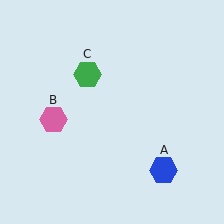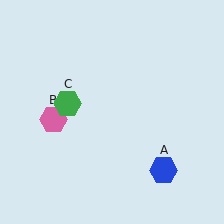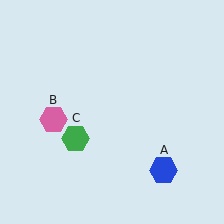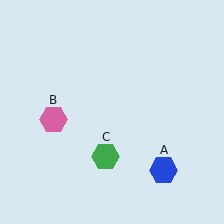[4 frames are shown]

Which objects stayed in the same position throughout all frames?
Blue hexagon (object A) and pink hexagon (object B) remained stationary.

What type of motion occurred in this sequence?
The green hexagon (object C) rotated counterclockwise around the center of the scene.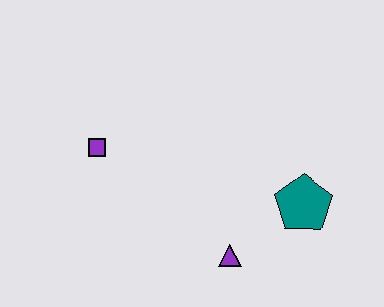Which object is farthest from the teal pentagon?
The purple square is farthest from the teal pentagon.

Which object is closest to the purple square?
The purple triangle is closest to the purple square.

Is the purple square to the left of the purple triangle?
Yes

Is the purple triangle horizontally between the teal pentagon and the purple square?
Yes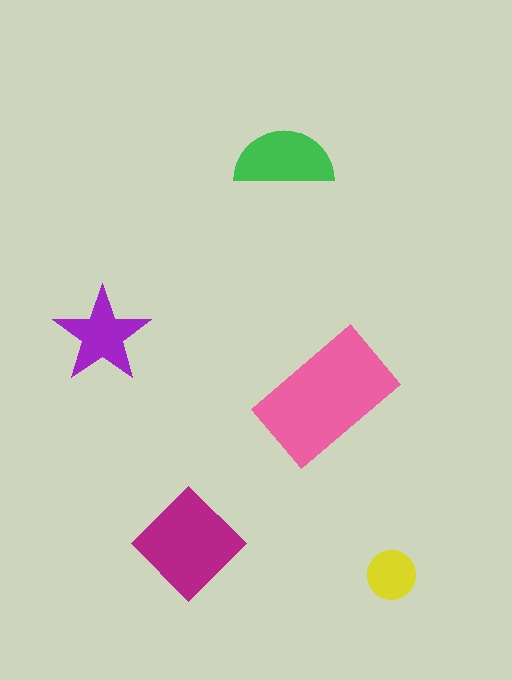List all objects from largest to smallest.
The pink rectangle, the magenta diamond, the green semicircle, the purple star, the yellow circle.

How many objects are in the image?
There are 5 objects in the image.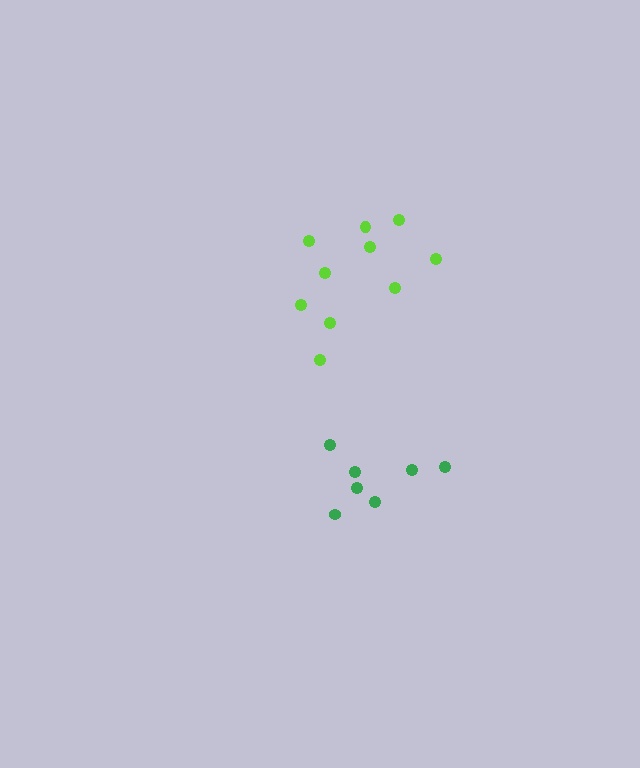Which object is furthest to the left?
The lime cluster is leftmost.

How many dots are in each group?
Group 1: 10 dots, Group 2: 7 dots (17 total).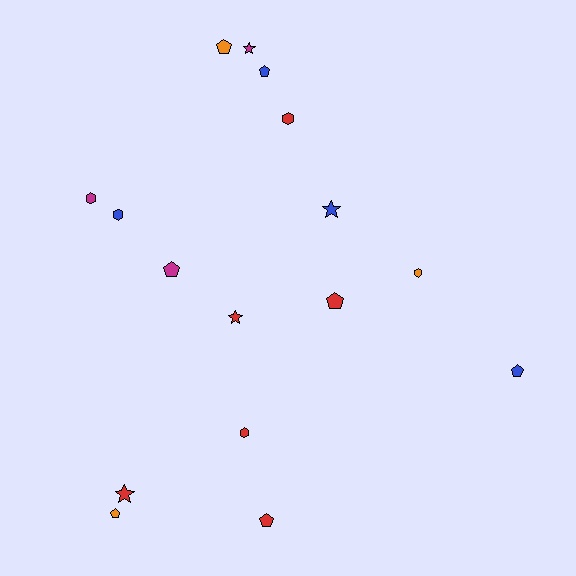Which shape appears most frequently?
Pentagon, with 7 objects.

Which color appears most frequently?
Red, with 6 objects.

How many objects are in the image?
There are 16 objects.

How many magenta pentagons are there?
There is 1 magenta pentagon.